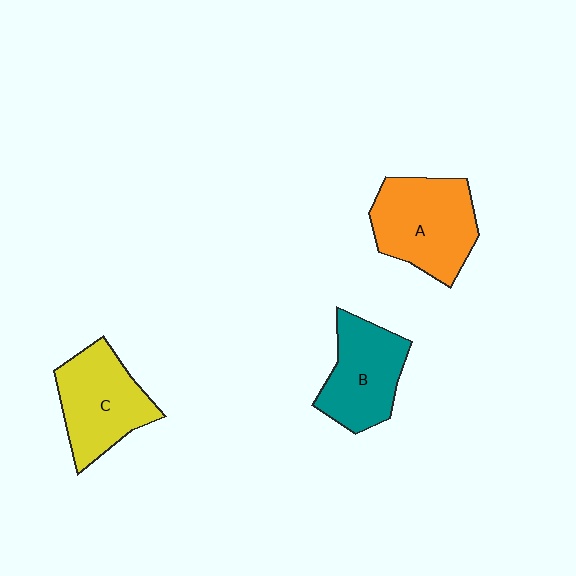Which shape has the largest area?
Shape A (orange).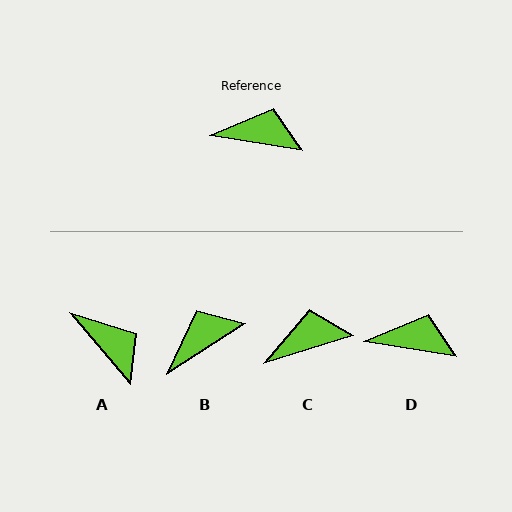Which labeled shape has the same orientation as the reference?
D.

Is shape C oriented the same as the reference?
No, it is off by about 26 degrees.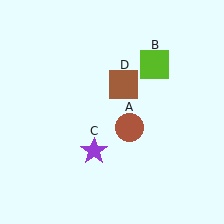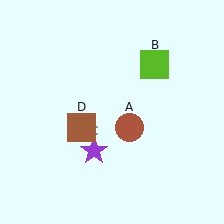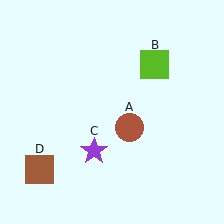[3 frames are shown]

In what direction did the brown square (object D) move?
The brown square (object D) moved down and to the left.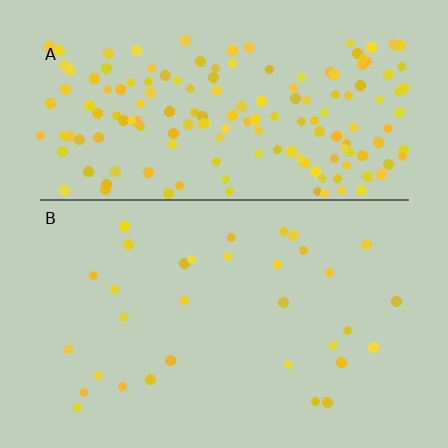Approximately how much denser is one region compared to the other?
Approximately 5.2× — region A over region B.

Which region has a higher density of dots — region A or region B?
A (the top).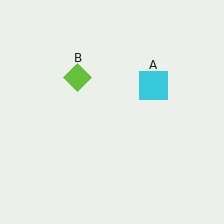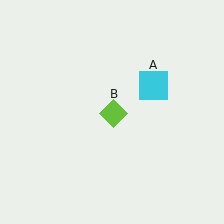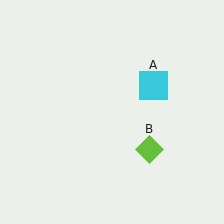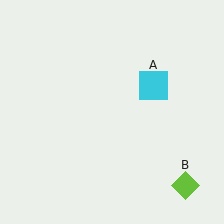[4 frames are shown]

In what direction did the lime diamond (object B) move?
The lime diamond (object B) moved down and to the right.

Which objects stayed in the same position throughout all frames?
Cyan square (object A) remained stationary.